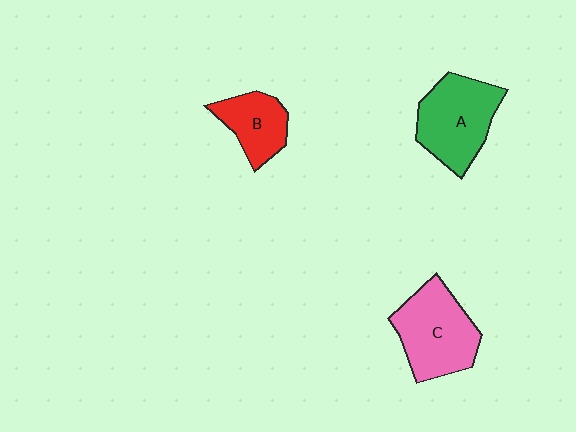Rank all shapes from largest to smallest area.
From largest to smallest: C (pink), A (green), B (red).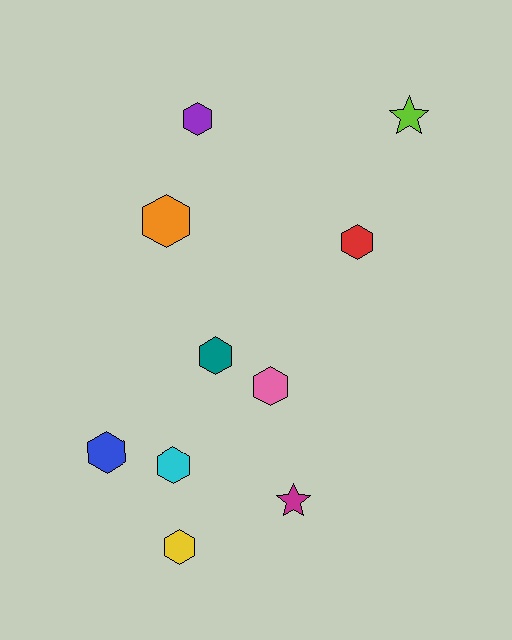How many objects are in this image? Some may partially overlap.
There are 10 objects.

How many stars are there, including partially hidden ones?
There are 2 stars.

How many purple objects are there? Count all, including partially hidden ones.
There is 1 purple object.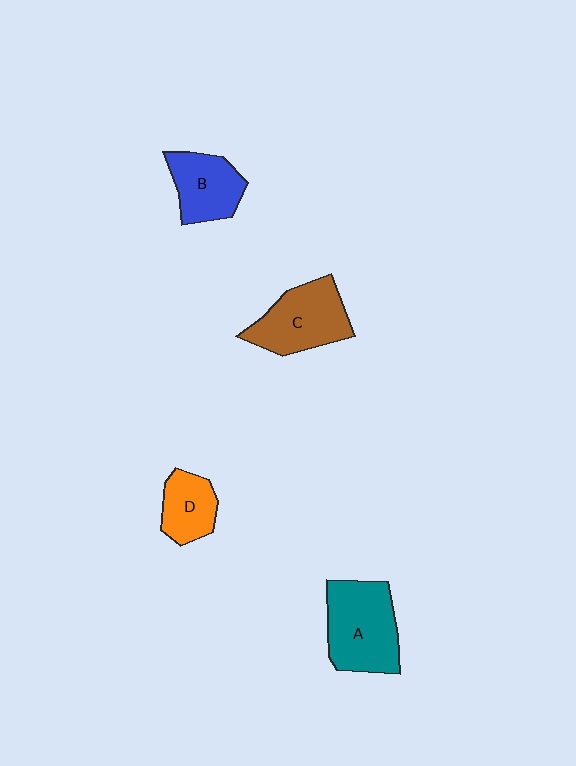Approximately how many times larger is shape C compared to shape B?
Approximately 1.3 times.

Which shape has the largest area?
Shape A (teal).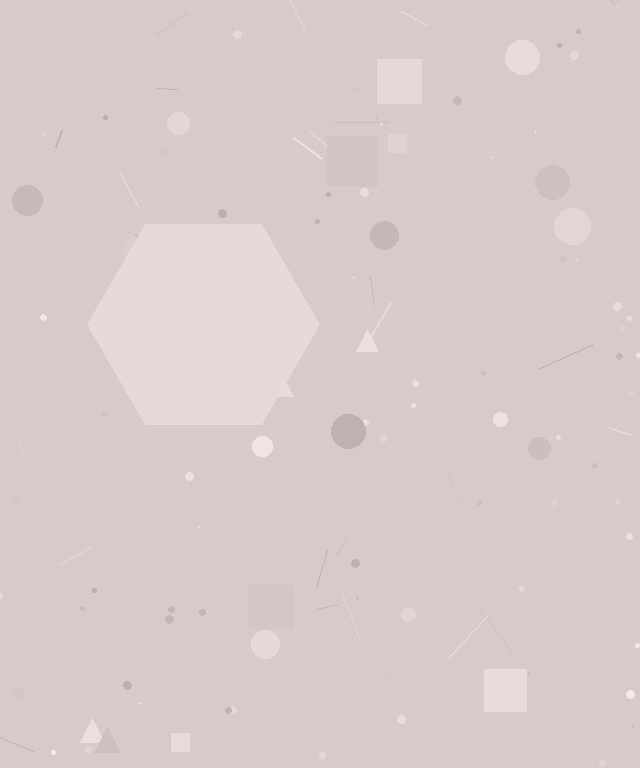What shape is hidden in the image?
A hexagon is hidden in the image.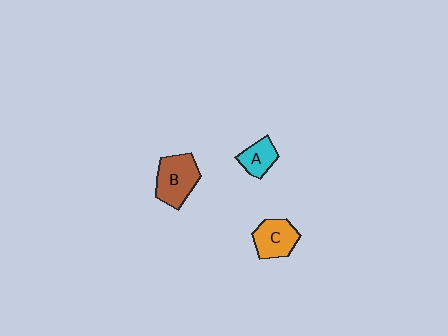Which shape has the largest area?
Shape B (brown).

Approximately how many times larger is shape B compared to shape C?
Approximately 1.2 times.